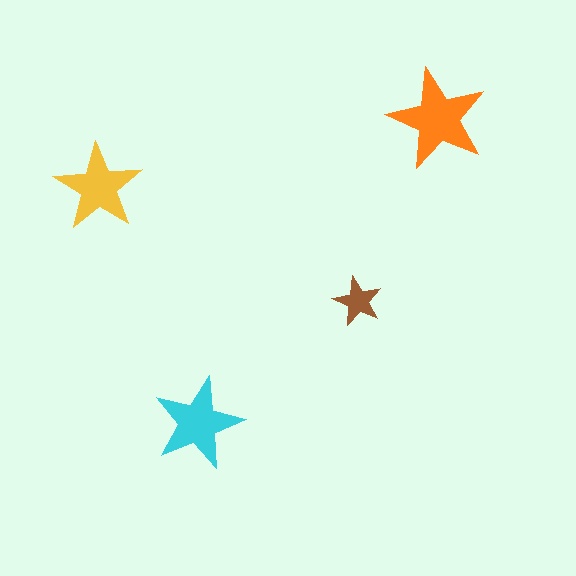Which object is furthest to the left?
The yellow star is leftmost.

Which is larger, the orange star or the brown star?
The orange one.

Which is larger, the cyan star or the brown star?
The cyan one.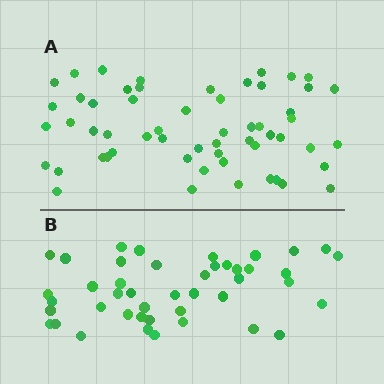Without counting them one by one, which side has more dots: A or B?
Region A (the top region) has more dots.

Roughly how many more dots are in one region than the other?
Region A has approximately 15 more dots than region B.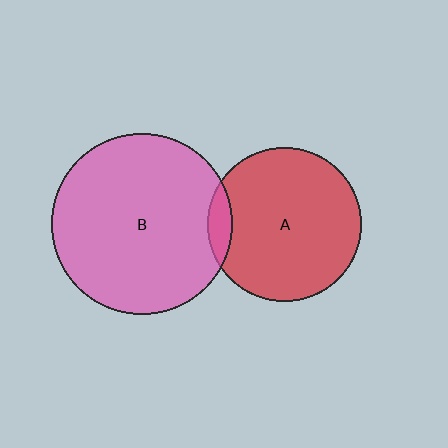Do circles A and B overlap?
Yes.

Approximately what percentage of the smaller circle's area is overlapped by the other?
Approximately 10%.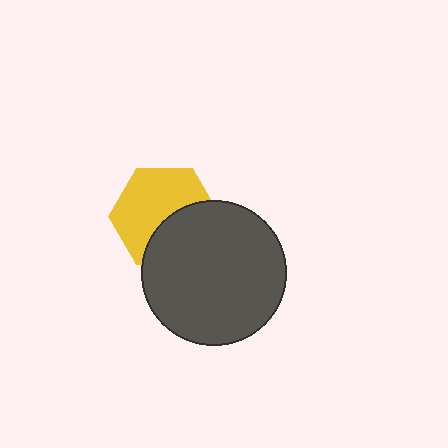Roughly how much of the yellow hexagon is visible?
About half of it is visible (roughly 60%).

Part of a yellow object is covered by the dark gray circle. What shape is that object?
It is a hexagon.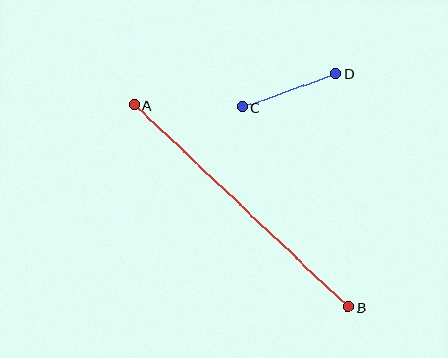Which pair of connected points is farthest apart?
Points A and B are farthest apart.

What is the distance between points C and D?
The distance is approximately 99 pixels.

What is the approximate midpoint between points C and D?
The midpoint is at approximately (289, 91) pixels.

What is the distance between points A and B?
The distance is approximately 294 pixels.